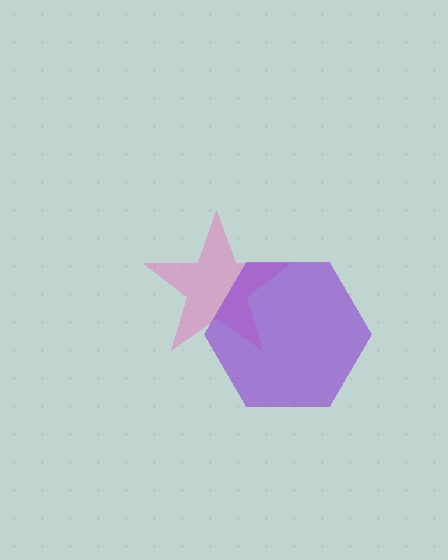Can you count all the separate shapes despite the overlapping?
Yes, there are 2 separate shapes.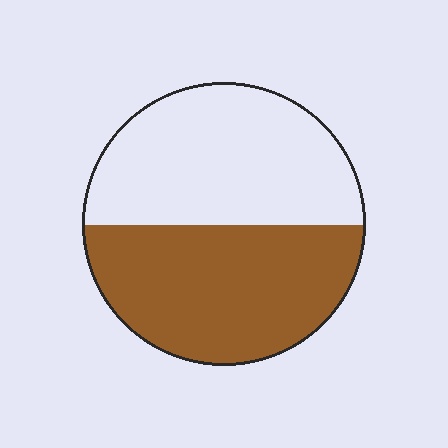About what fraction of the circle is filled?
About one half (1/2).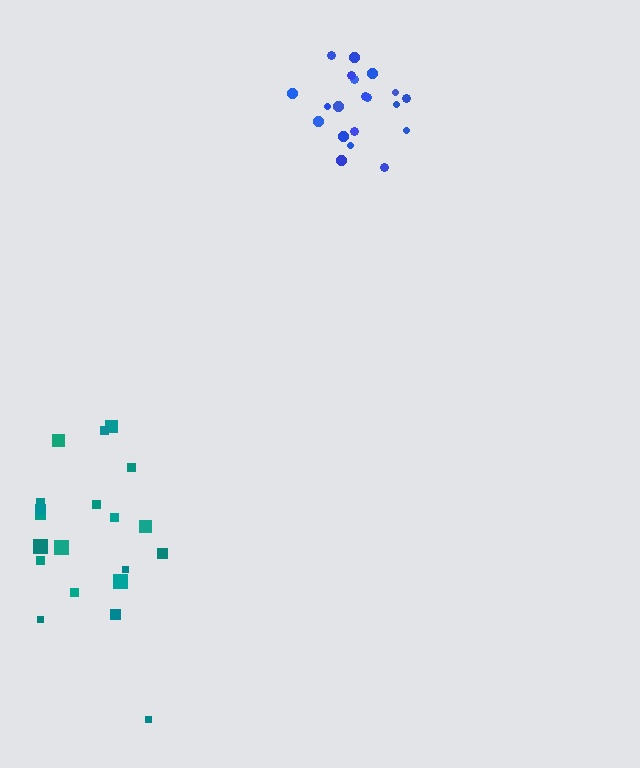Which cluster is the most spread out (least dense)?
Teal.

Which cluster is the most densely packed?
Blue.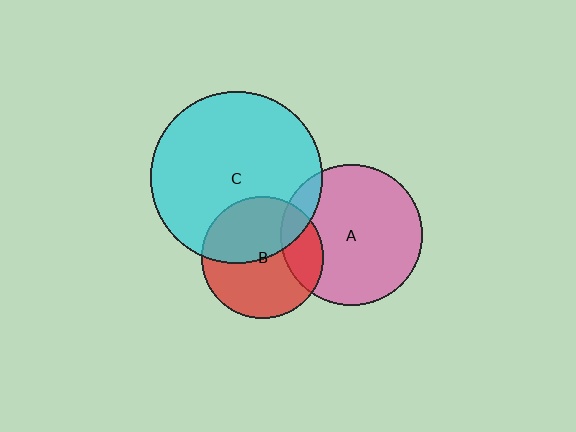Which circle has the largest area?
Circle C (cyan).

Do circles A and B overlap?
Yes.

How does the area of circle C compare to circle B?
Approximately 2.0 times.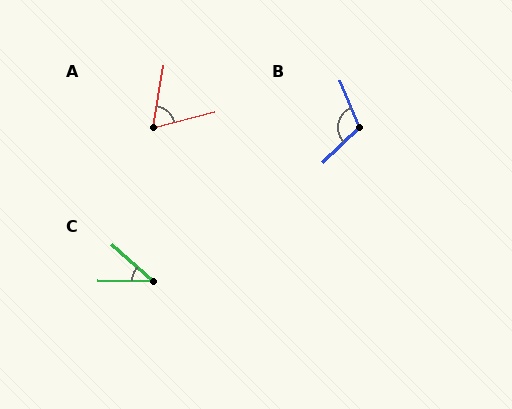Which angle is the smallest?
C, at approximately 41 degrees.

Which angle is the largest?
B, at approximately 111 degrees.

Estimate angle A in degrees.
Approximately 66 degrees.